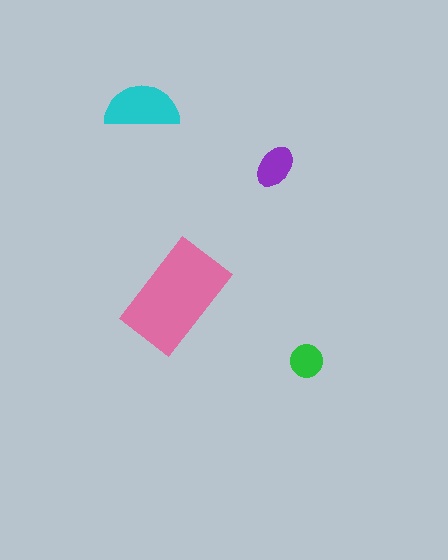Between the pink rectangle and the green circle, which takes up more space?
The pink rectangle.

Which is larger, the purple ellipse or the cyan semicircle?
The cyan semicircle.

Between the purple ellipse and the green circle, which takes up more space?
The purple ellipse.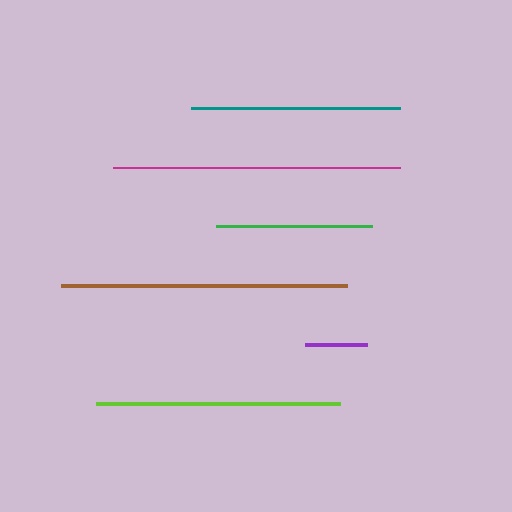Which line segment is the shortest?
The purple line is the shortest at approximately 62 pixels.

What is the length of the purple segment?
The purple segment is approximately 62 pixels long.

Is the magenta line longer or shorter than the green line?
The magenta line is longer than the green line.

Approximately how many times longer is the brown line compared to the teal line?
The brown line is approximately 1.4 times the length of the teal line.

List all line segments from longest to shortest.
From longest to shortest: brown, magenta, lime, teal, green, purple.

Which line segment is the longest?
The brown line is the longest at approximately 287 pixels.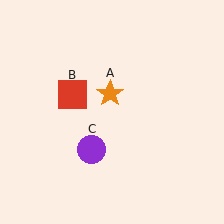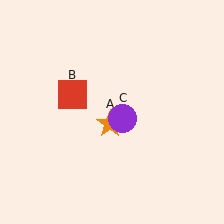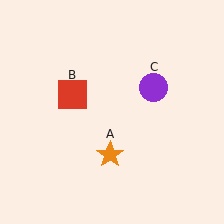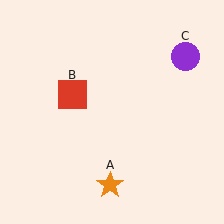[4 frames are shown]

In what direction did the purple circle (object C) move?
The purple circle (object C) moved up and to the right.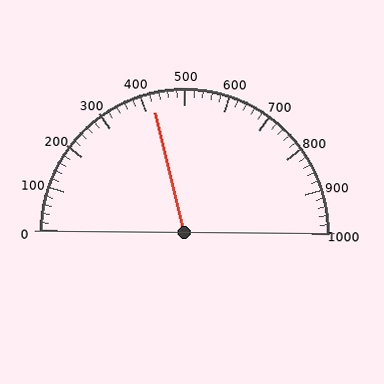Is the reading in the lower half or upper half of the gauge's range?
The reading is in the lower half of the range (0 to 1000).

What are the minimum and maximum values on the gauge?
The gauge ranges from 0 to 1000.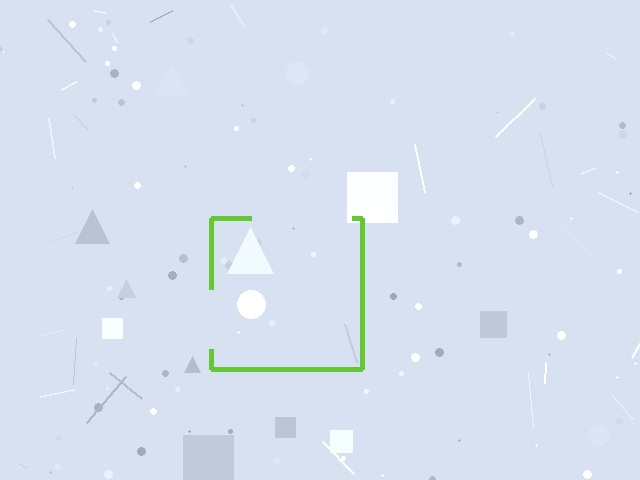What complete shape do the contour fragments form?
The contour fragments form a square.